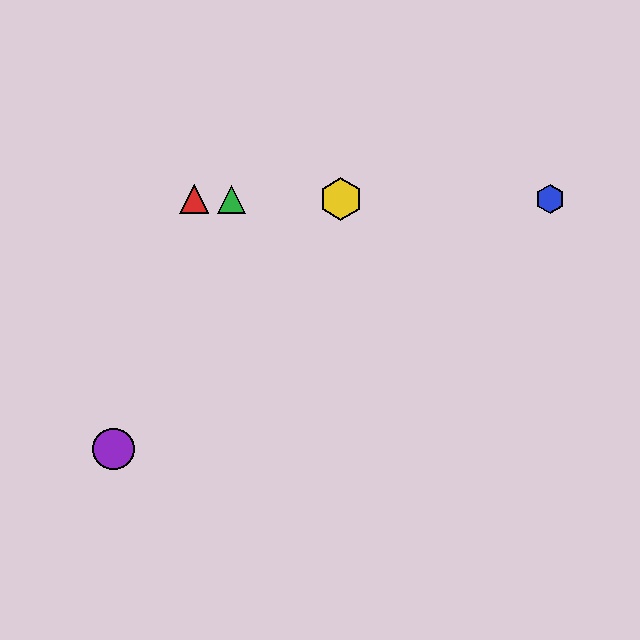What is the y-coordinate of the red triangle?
The red triangle is at y≈199.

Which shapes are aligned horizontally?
The red triangle, the blue hexagon, the green triangle, the yellow hexagon are aligned horizontally.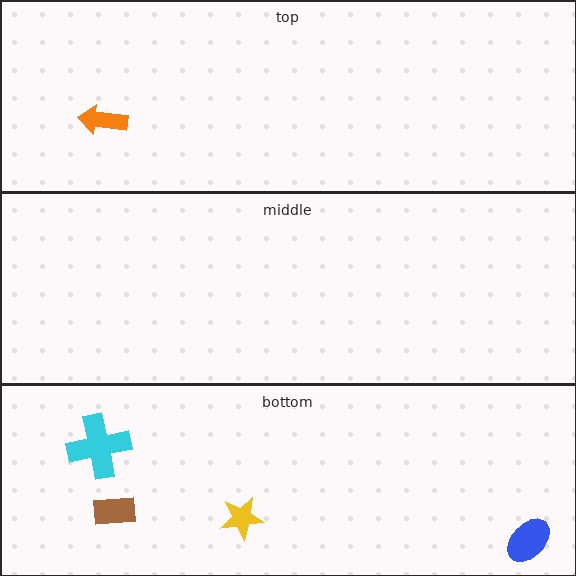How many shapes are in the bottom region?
4.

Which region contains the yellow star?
The bottom region.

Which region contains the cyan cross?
The bottom region.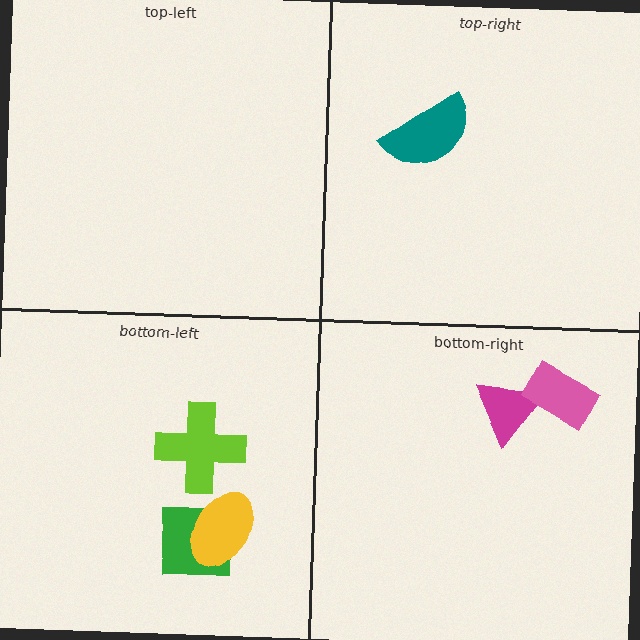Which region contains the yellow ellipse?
The bottom-left region.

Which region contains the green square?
The bottom-left region.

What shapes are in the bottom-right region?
The magenta triangle, the pink rectangle.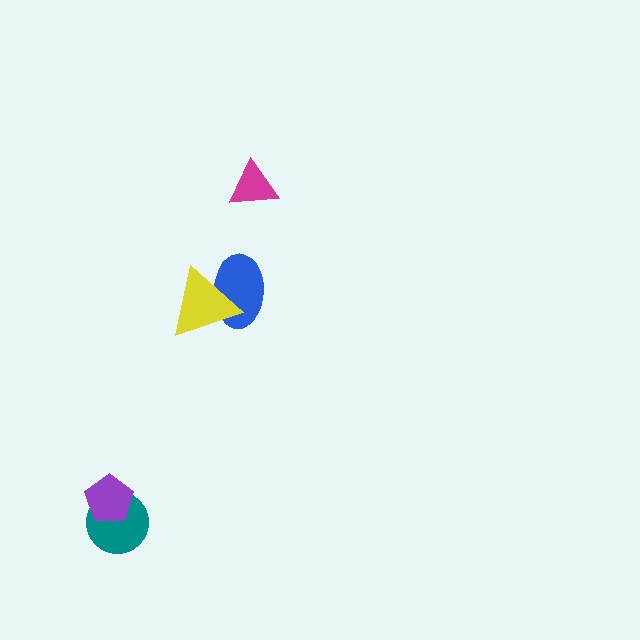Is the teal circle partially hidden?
Yes, it is partially covered by another shape.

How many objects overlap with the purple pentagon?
1 object overlaps with the purple pentagon.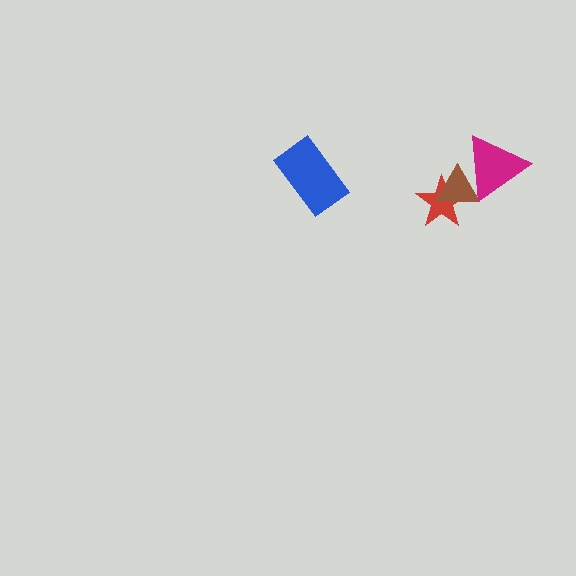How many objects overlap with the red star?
1 object overlaps with the red star.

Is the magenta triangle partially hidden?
No, no other shape covers it.